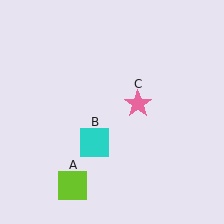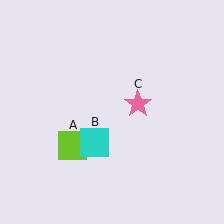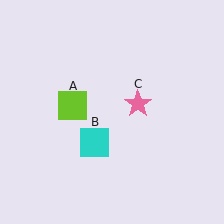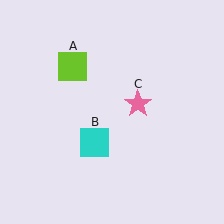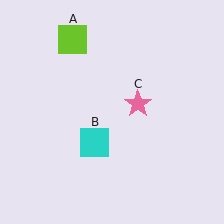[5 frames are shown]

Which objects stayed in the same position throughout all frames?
Cyan square (object B) and pink star (object C) remained stationary.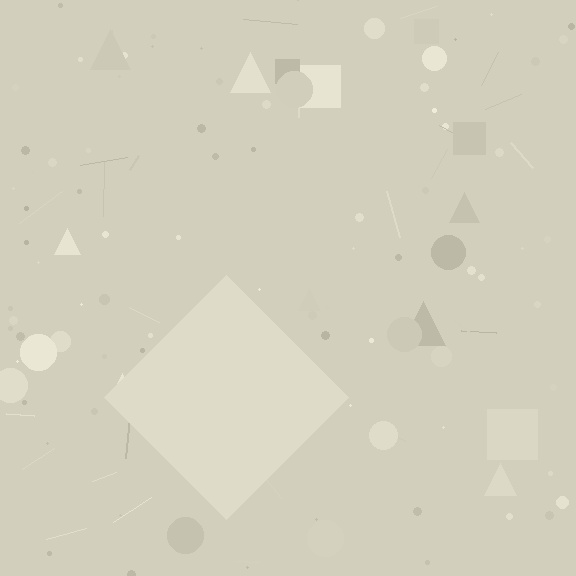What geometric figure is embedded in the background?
A diamond is embedded in the background.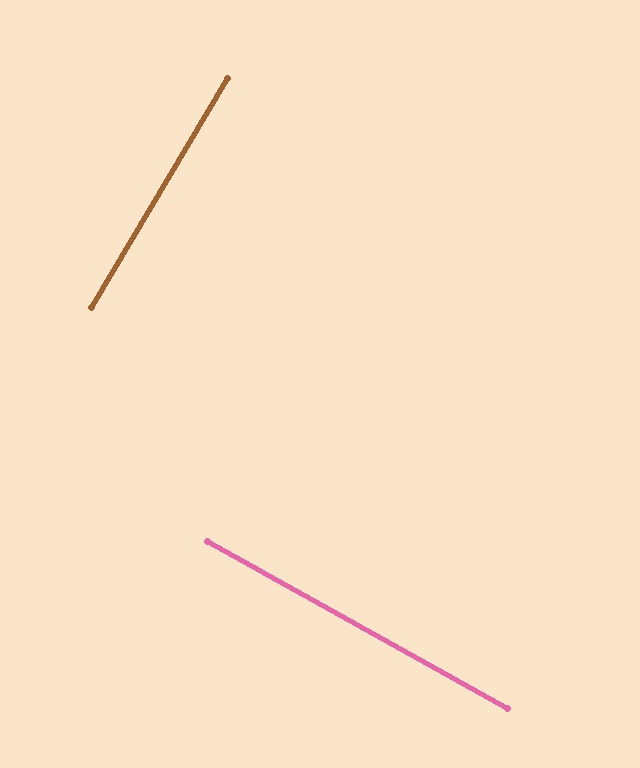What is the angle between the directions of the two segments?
Approximately 88 degrees.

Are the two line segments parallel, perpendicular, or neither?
Perpendicular — they meet at approximately 88°.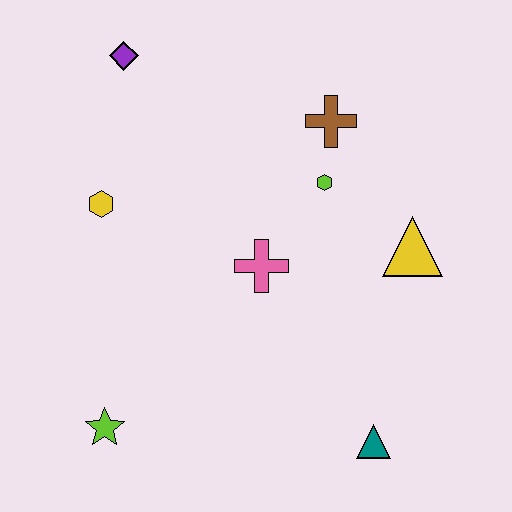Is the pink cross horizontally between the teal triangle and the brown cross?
No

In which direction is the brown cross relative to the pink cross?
The brown cross is above the pink cross.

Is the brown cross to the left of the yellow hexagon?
No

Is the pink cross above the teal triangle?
Yes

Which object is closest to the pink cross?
The lime hexagon is closest to the pink cross.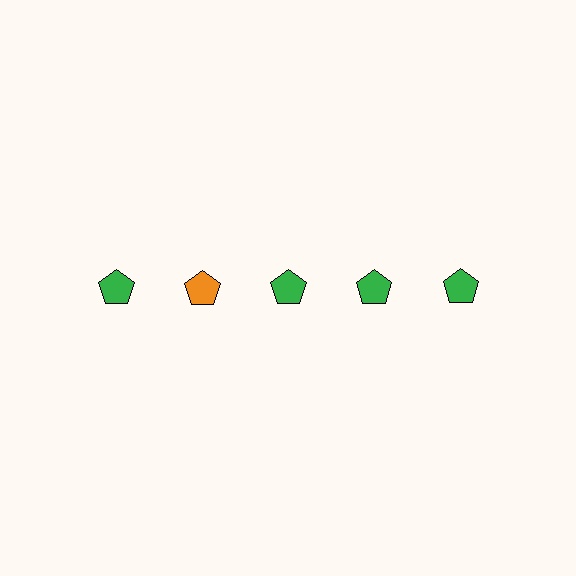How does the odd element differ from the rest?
It has a different color: orange instead of green.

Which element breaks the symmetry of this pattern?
The orange pentagon in the top row, second from left column breaks the symmetry. All other shapes are green pentagons.